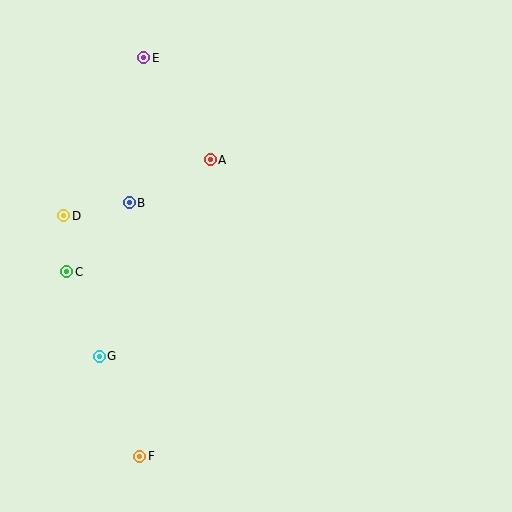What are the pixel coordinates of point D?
Point D is at (64, 216).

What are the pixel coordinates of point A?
Point A is at (210, 160).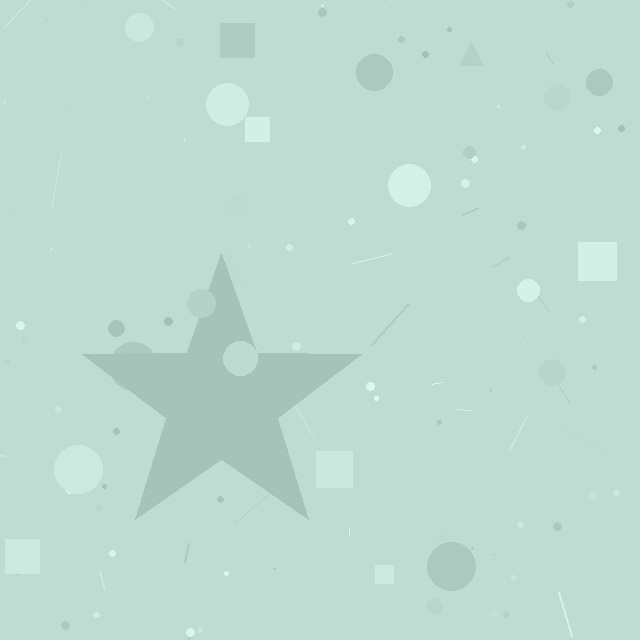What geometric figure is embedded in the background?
A star is embedded in the background.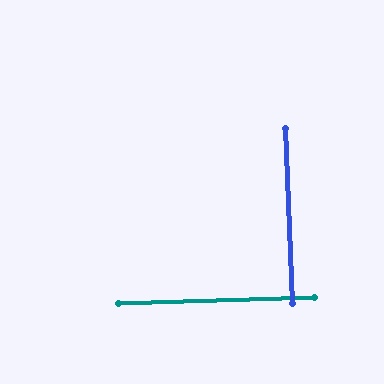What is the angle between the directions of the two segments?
Approximately 89 degrees.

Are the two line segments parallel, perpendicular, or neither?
Perpendicular — they meet at approximately 89°.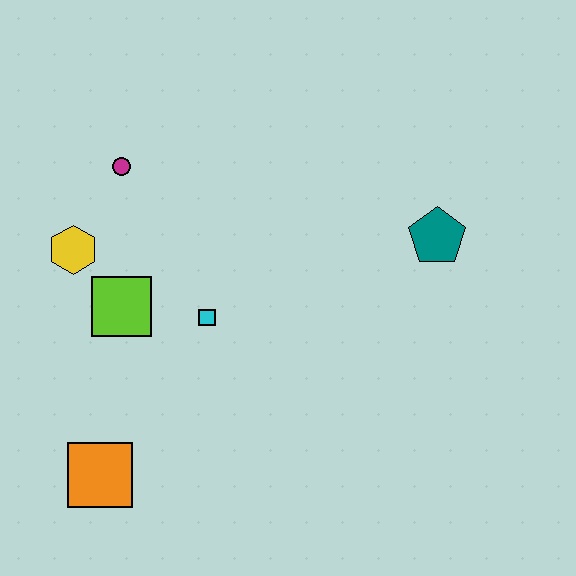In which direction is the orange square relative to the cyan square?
The orange square is below the cyan square.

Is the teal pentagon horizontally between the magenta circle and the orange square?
No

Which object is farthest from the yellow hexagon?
The teal pentagon is farthest from the yellow hexagon.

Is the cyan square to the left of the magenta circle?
No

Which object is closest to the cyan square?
The lime square is closest to the cyan square.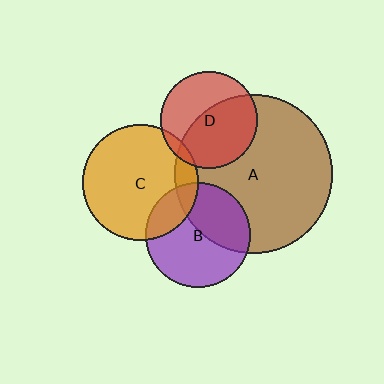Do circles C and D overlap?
Yes.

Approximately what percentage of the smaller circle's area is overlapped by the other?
Approximately 5%.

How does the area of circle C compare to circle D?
Approximately 1.4 times.